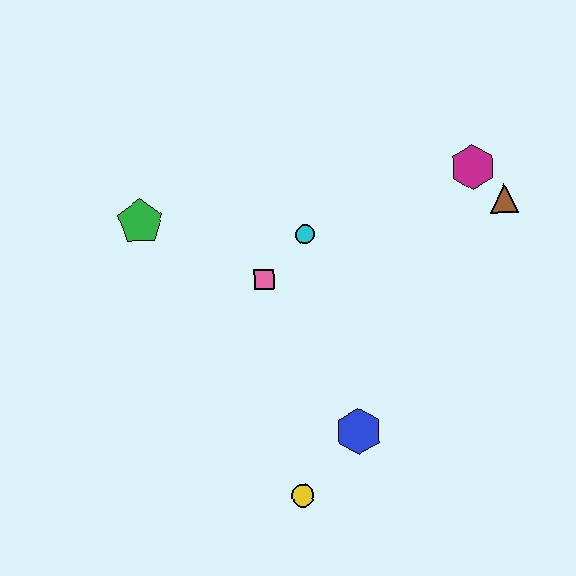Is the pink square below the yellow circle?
No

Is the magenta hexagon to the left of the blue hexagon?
No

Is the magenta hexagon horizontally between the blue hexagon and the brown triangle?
Yes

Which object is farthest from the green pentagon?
The brown triangle is farthest from the green pentagon.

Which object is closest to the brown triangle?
The magenta hexagon is closest to the brown triangle.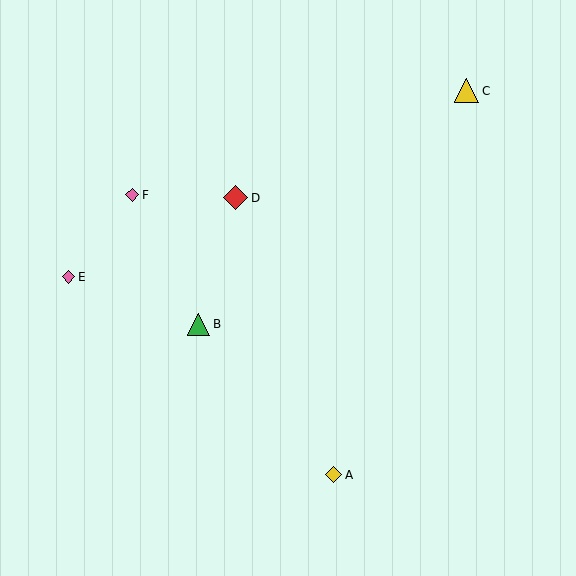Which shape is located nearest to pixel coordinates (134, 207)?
The pink diamond (labeled F) at (132, 195) is nearest to that location.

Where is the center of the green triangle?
The center of the green triangle is at (199, 324).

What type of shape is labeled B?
Shape B is a green triangle.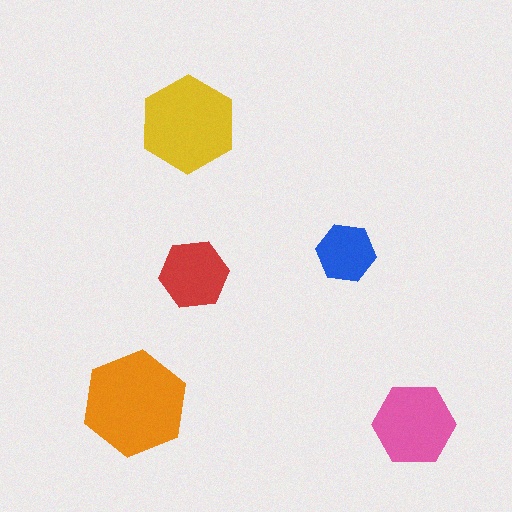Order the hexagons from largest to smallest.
the orange one, the yellow one, the pink one, the red one, the blue one.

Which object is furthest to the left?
The orange hexagon is leftmost.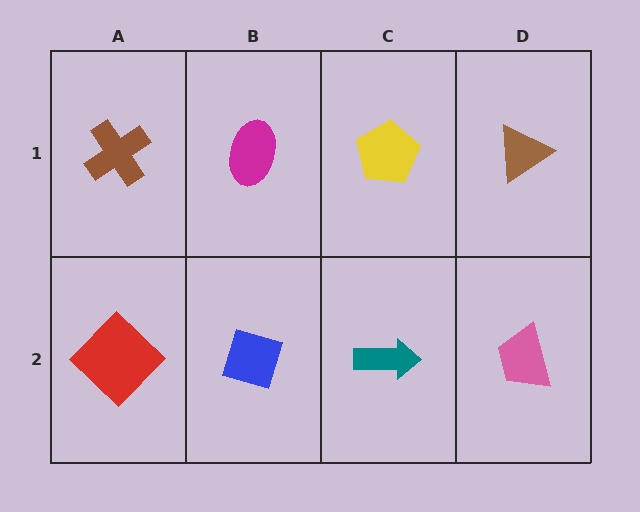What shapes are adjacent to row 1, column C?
A teal arrow (row 2, column C), a magenta ellipse (row 1, column B), a brown triangle (row 1, column D).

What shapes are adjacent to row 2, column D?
A brown triangle (row 1, column D), a teal arrow (row 2, column C).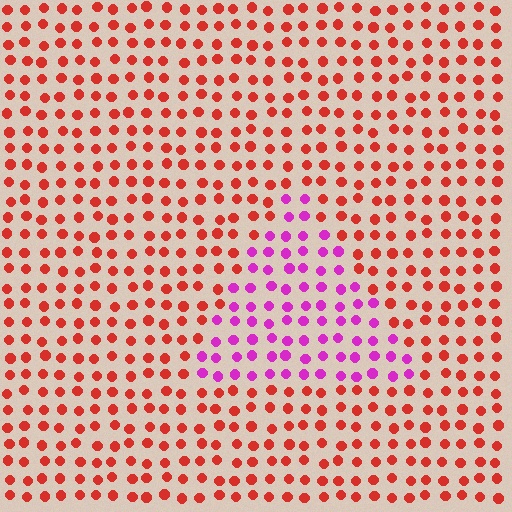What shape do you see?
I see a triangle.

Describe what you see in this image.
The image is filled with small red elements in a uniform arrangement. A triangle-shaped region is visible where the elements are tinted to a slightly different hue, forming a subtle color boundary.